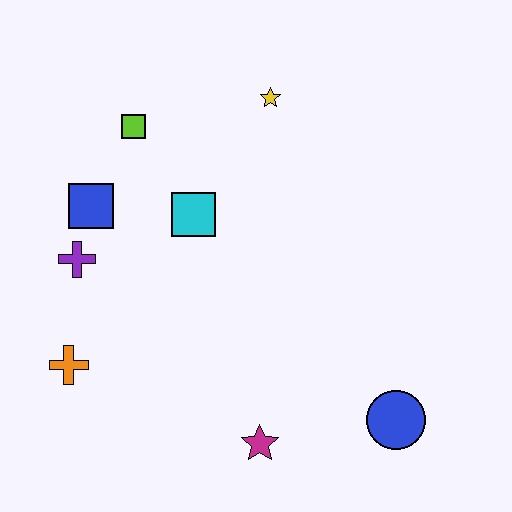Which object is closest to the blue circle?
The magenta star is closest to the blue circle.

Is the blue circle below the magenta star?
No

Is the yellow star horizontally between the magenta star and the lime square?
No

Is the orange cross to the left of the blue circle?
Yes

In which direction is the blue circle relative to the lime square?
The blue circle is below the lime square.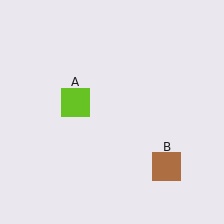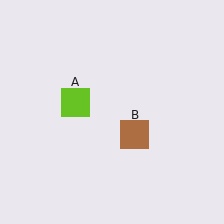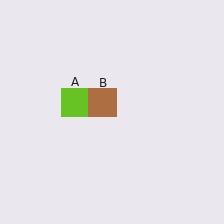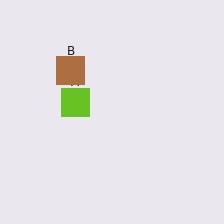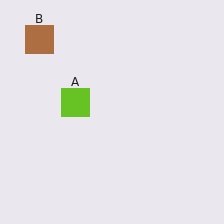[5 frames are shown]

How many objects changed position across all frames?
1 object changed position: brown square (object B).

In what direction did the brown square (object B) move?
The brown square (object B) moved up and to the left.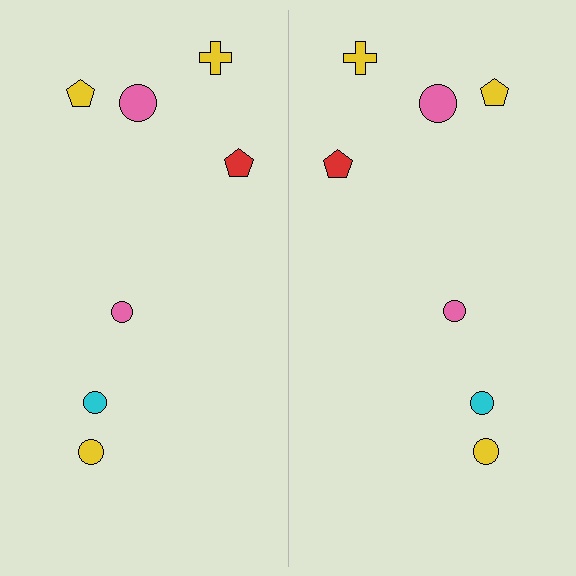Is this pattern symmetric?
Yes, this pattern has bilateral (reflection) symmetry.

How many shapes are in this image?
There are 14 shapes in this image.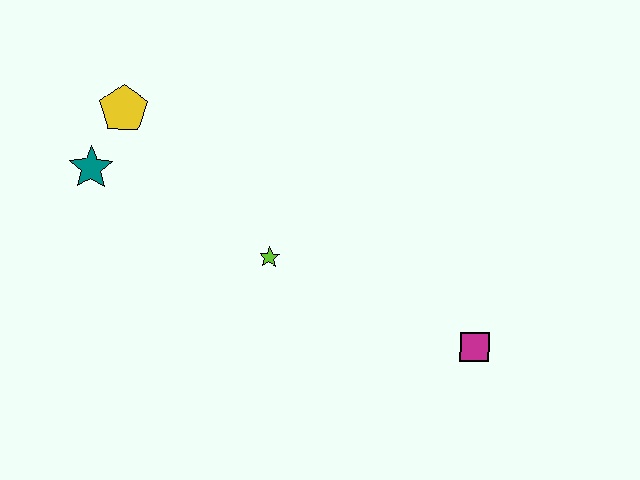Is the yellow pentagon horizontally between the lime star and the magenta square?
No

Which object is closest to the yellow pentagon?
The teal star is closest to the yellow pentagon.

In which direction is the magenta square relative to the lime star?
The magenta square is to the right of the lime star.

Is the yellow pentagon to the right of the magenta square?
No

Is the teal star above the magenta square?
Yes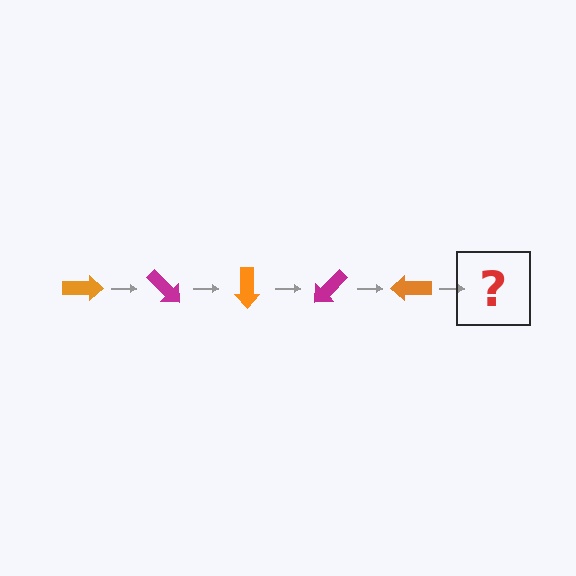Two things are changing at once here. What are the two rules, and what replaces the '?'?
The two rules are that it rotates 45 degrees each step and the color cycles through orange and magenta. The '?' should be a magenta arrow, rotated 225 degrees from the start.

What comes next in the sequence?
The next element should be a magenta arrow, rotated 225 degrees from the start.